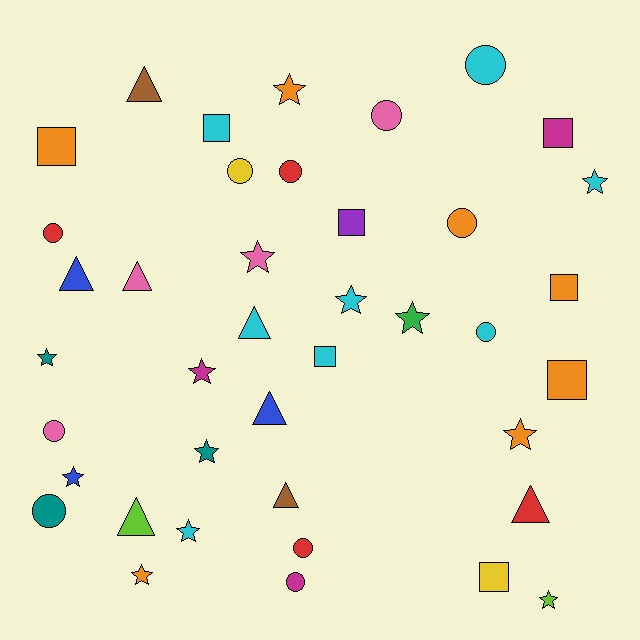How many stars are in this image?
There are 13 stars.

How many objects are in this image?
There are 40 objects.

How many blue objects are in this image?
There are 3 blue objects.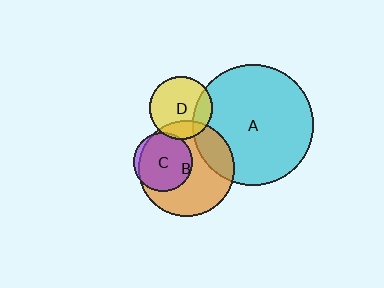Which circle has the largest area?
Circle A (cyan).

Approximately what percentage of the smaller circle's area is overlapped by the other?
Approximately 5%.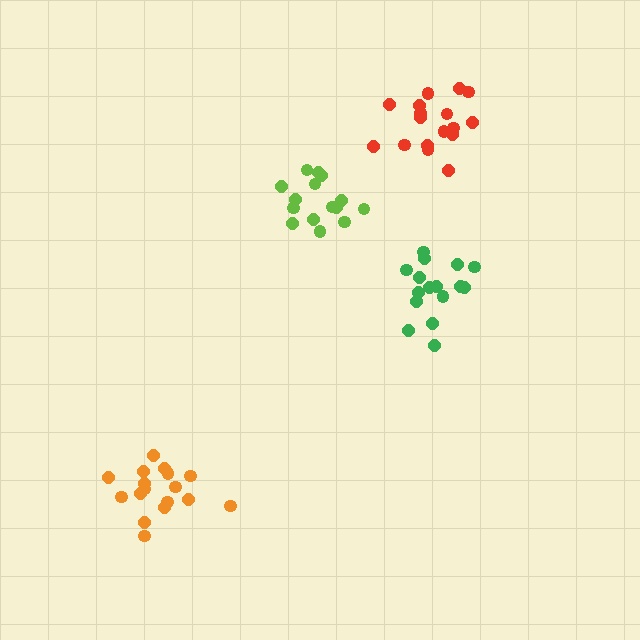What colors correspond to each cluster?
The clusters are colored: green, lime, red, orange.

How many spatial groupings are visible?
There are 4 spatial groupings.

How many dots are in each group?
Group 1: 16 dots, Group 2: 15 dots, Group 3: 18 dots, Group 4: 17 dots (66 total).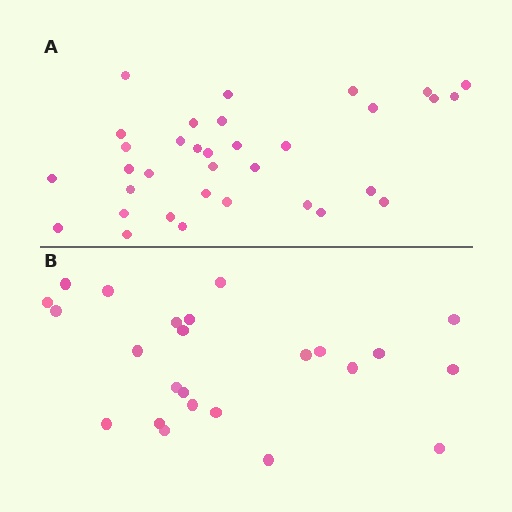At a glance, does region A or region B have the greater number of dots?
Region A (the top region) has more dots.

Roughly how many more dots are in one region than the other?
Region A has roughly 10 or so more dots than region B.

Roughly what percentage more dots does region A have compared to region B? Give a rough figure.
About 40% more.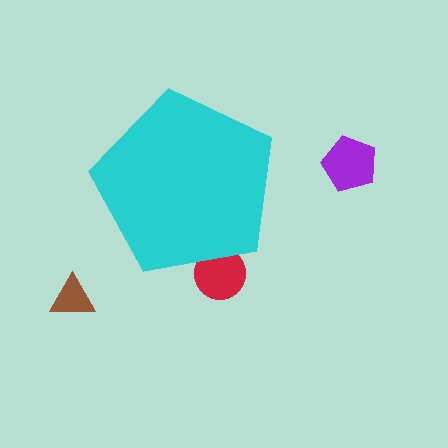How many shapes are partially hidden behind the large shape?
1 shape is partially hidden.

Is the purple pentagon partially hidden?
No, the purple pentagon is fully visible.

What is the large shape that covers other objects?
A cyan pentagon.